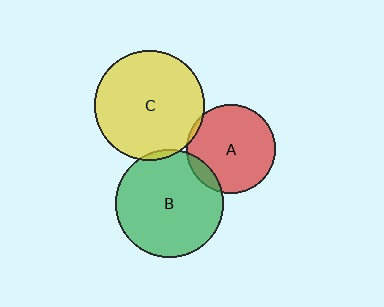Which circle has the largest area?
Circle C (yellow).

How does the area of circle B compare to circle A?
Approximately 1.5 times.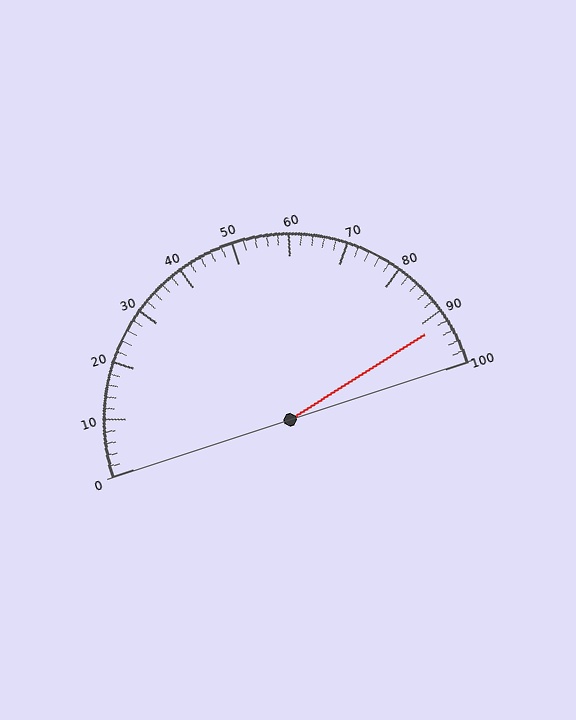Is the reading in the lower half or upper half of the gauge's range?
The reading is in the upper half of the range (0 to 100).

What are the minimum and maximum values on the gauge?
The gauge ranges from 0 to 100.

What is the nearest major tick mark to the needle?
The nearest major tick mark is 90.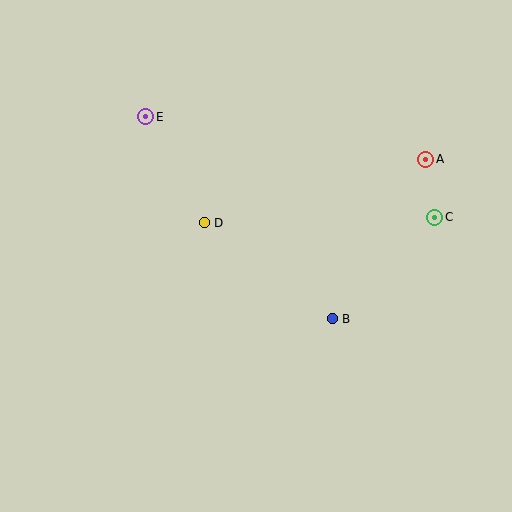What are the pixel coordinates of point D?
Point D is at (204, 223).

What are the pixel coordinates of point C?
Point C is at (435, 217).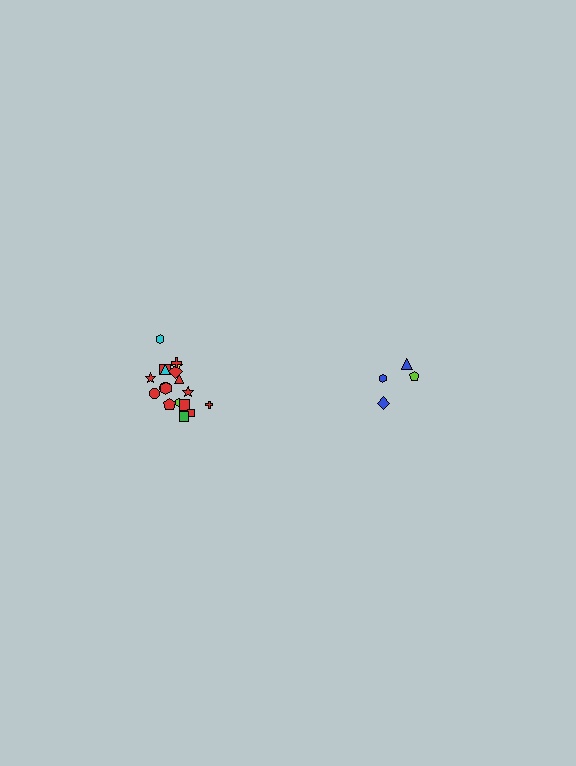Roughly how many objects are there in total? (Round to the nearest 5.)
Roughly 20 objects in total.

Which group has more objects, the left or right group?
The left group.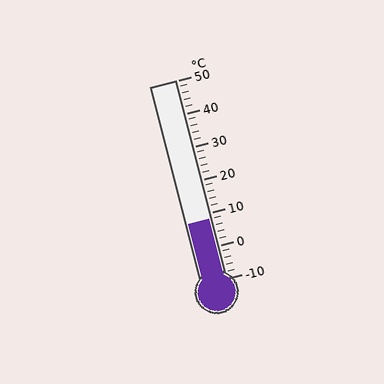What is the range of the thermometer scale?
The thermometer scale ranges from -10°C to 50°C.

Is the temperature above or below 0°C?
The temperature is above 0°C.